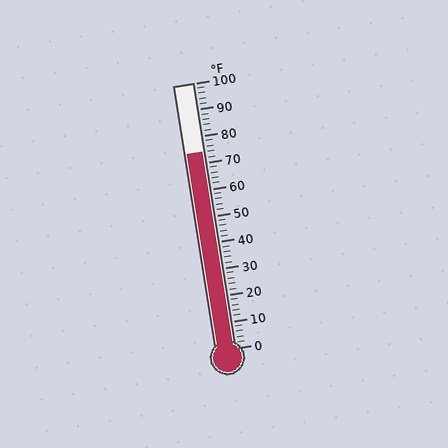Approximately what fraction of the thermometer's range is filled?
The thermometer is filled to approximately 75% of its range.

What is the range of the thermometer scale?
The thermometer scale ranges from 0°F to 100°F.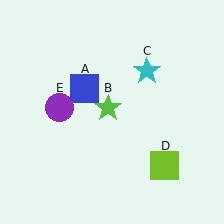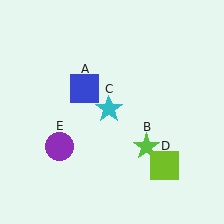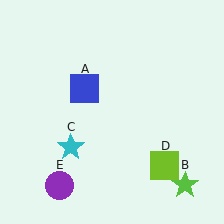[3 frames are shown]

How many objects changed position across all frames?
3 objects changed position: lime star (object B), cyan star (object C), purple circle (object E).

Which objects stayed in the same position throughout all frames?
Blue square (object A) and lime square (object D) remained stationary.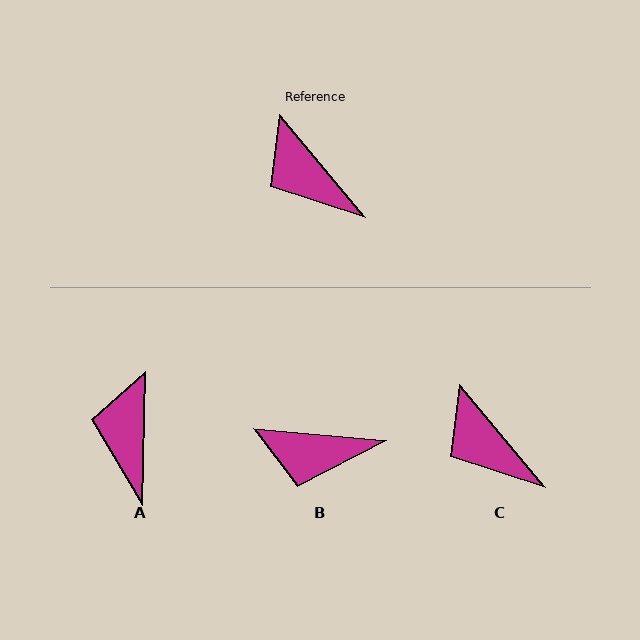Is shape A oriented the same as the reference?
No, it is off by about 42 degrees.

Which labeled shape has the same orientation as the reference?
C.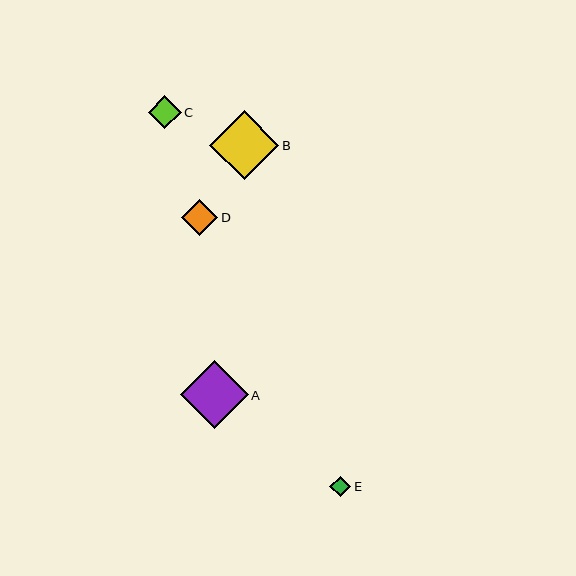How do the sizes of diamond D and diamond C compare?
Diamond D and diamond C are approximately the same size.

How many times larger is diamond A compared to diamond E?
Diamond A is approximately 3.3 times the size of diamond E.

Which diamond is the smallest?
Diamond E is the smallest with a size of approximately 21 pixels.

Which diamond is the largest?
Diamond B is the largest with a size of approximately 69 pixels.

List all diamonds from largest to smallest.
From largest to smallest: B, A, D, C, E.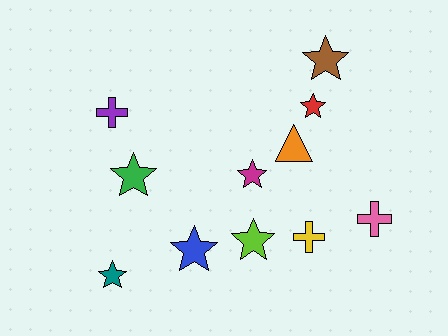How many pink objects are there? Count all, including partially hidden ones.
There is 1 pink object.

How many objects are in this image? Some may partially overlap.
There are 11 objects.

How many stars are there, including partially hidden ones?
There are 7 stars.